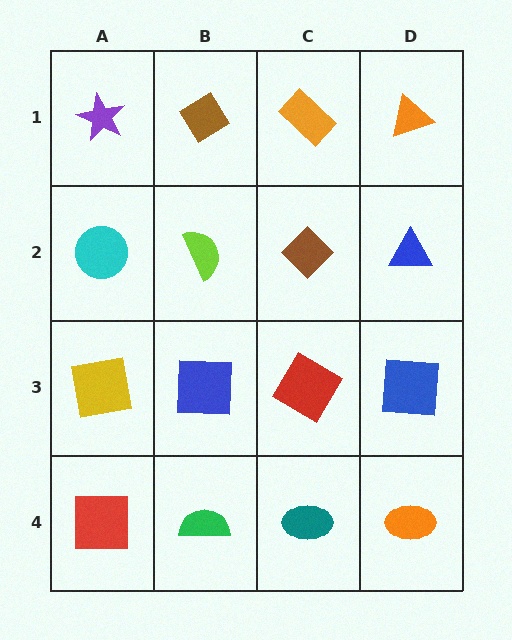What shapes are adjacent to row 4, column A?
A yellow square (row 3, column A), a green semicircle (row 4, column B).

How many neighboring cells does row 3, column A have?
3.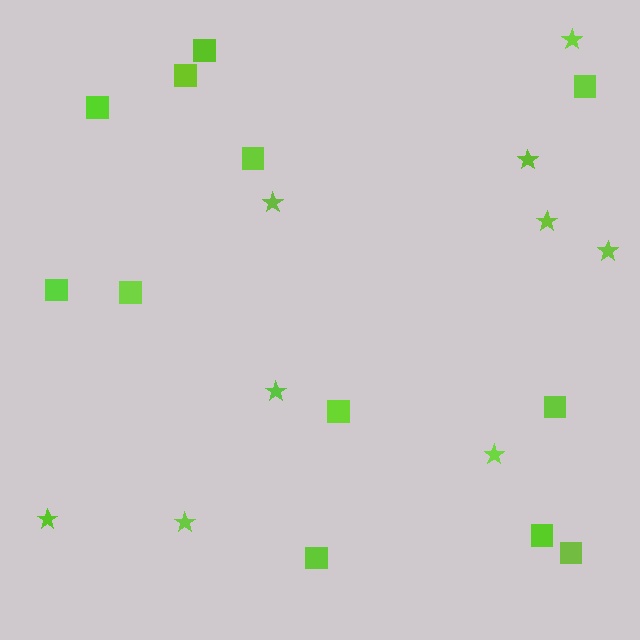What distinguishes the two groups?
There are 2 groups: one group of squares (12) and one group of stars (9).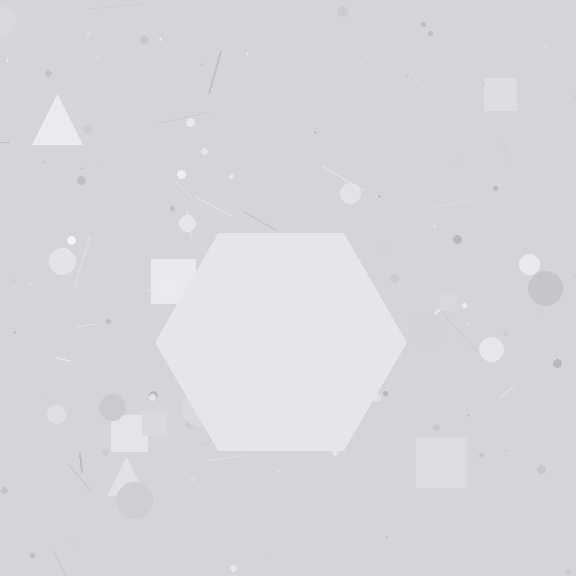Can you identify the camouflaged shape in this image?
The camouflaged shape is a hexagon.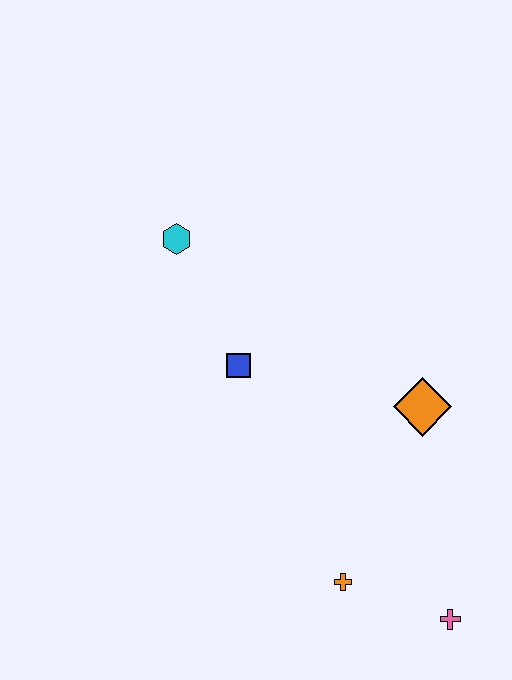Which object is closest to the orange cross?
The pink cross is closest to the orange cross.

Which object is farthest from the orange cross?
The cyan hexagon is farthest from the orange cross.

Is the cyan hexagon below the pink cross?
No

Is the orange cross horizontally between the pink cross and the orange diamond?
No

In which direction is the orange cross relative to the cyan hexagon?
The orange cross is below the cyan hexagon.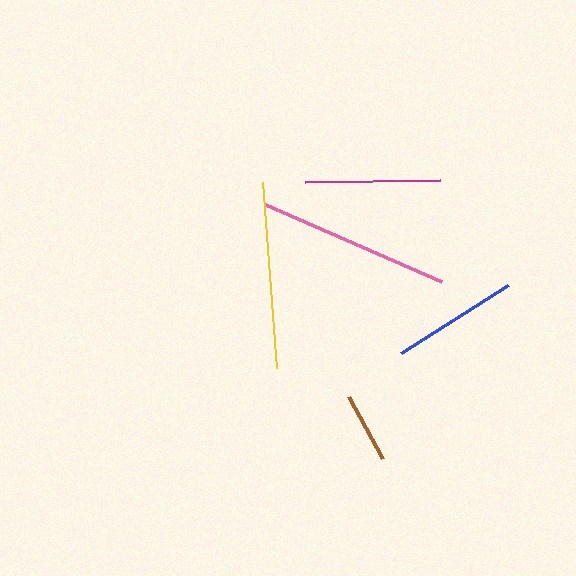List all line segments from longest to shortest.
From longest to shortest: pink, yellow, magenta, blue, brown.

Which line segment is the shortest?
The brown line is the shortest at approximately 71 pixels.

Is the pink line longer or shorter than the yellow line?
The pink line is longer than the yellow line.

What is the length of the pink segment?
The pink segment is approximately 192 pixels long.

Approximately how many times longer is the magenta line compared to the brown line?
The magenta line is approximately 1.9 times the length of the brown line.